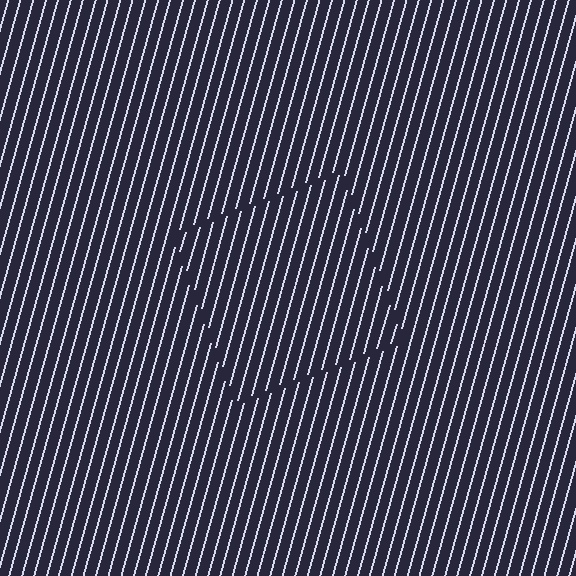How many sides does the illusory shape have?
4 sides — the line-ends trace a square.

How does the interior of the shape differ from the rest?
The interior of the shape contains the same grating, shifted by half a period — the contour is defined by the phase discontinuity where line-ends from the inner and outer gratings abut.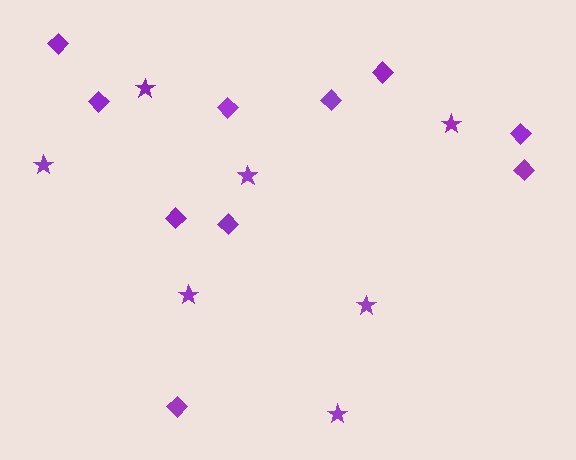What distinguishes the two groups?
There are 2 groups: one group of stars (7) and one group of diamonds (10).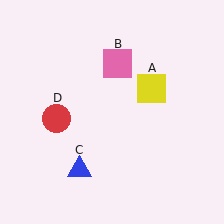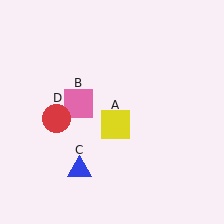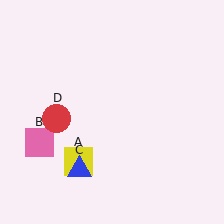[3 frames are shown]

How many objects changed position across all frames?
2 objects changed position: yellow square (object A), pink square (object B).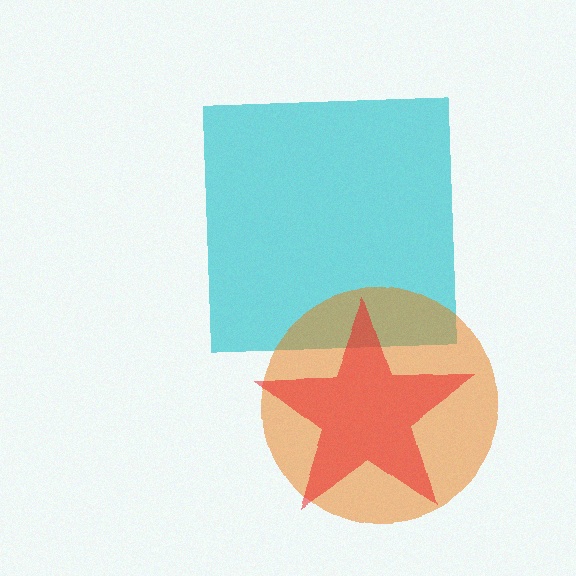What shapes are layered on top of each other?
The layered shapes are: a cyan square, an orange circle, a red star.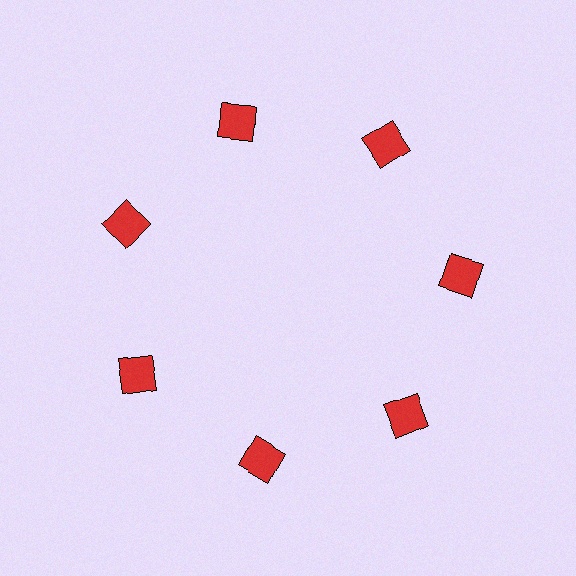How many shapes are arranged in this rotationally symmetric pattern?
There are 7 shapes, arranged in 7 groups of 1.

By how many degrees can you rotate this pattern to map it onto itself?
The pattern maps onto itself every 51 degrees of rotation.